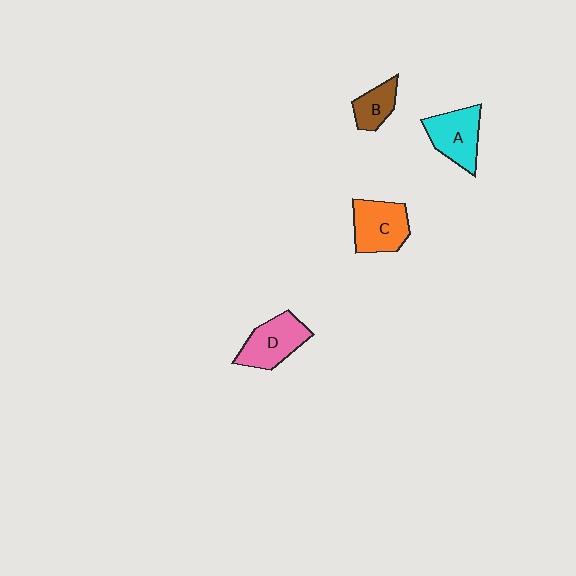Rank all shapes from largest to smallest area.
From largest to smallest: D (pink), C (orange), A (cyan), B (brown).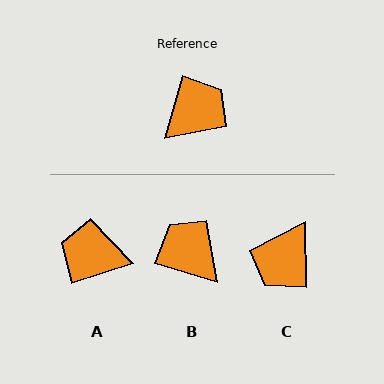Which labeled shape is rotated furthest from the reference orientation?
C, about 164 degrees away.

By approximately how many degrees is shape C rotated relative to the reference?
Approximately 164 degrees clockwise.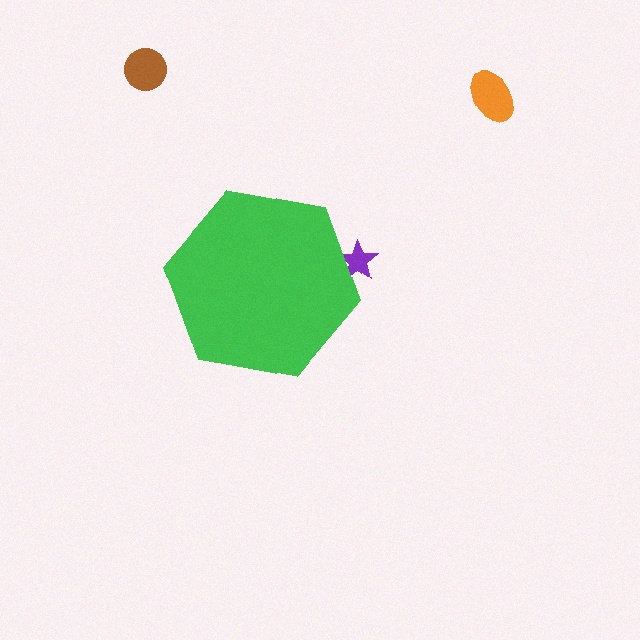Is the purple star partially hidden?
Yes, the purple star is partially hidden behind the green hexagon.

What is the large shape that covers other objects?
A green hexagon.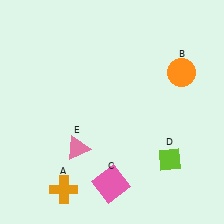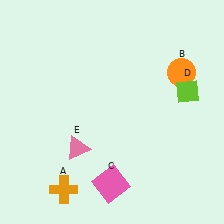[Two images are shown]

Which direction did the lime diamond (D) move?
The lime diamond (D) moved up.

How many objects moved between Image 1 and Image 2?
1 object moved between the two images.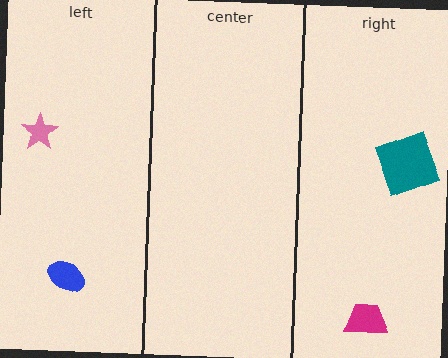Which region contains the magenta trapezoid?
The right region.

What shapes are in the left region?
The pink star, the blue ellipse.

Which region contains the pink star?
The left region.